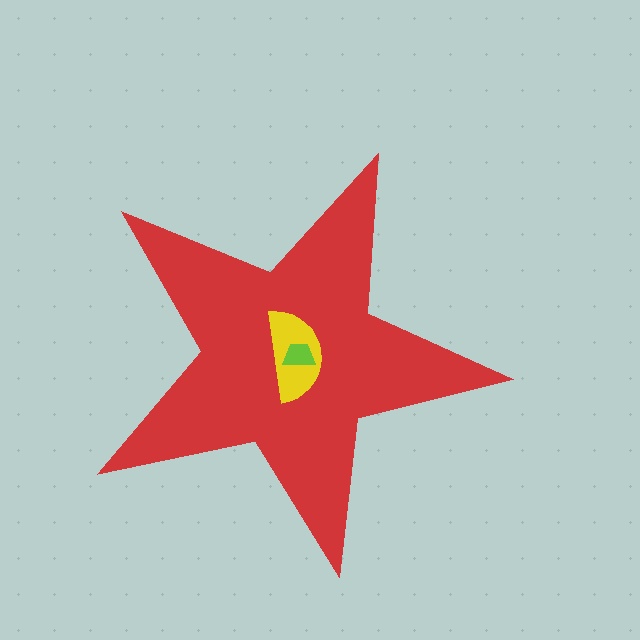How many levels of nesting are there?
3.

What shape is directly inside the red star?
The yellow semicircle.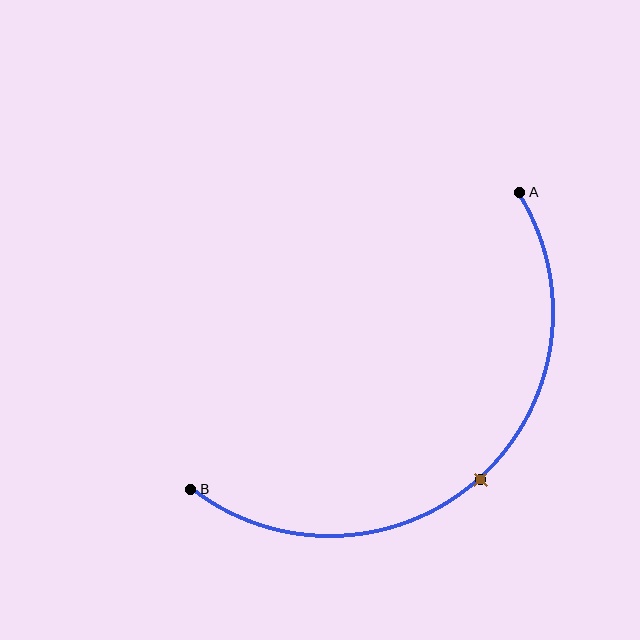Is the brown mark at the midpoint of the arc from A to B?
Yes. The brown mark lies on the arc at equal arc-length from both A and B — it is the arc midpoint.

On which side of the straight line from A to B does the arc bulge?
The arc bulges below and to the right of the straight line connecting A and B.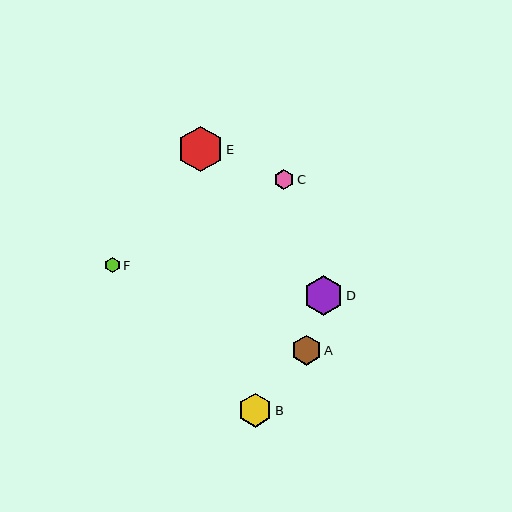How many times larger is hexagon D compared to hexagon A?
Hexagon D is approximately 1.3 times the size of hexagon A.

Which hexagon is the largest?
Hexagon E is the largest with a size of approximately 46 pixels.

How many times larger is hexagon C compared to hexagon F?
Hexagon C is approximately 1.3 times the size of hexagon F.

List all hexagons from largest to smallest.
From largest to smallest: E, D, B, A, C, F.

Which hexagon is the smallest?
Hexagon F is the smallest with a size of approximately 15 pixels.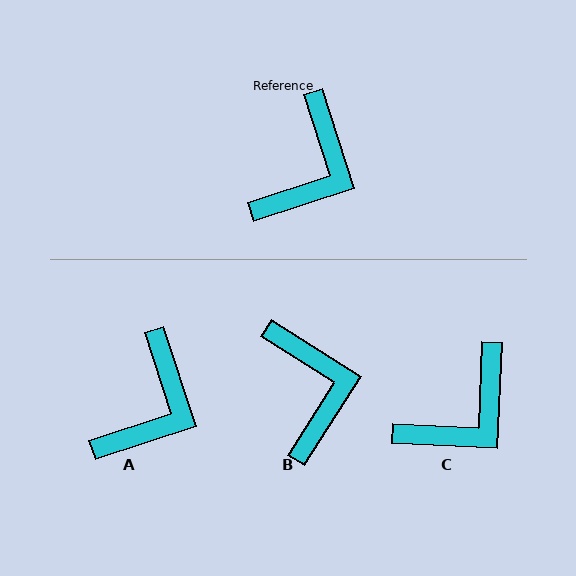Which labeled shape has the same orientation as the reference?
A.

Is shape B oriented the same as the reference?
No, it is off by about 40 degrees.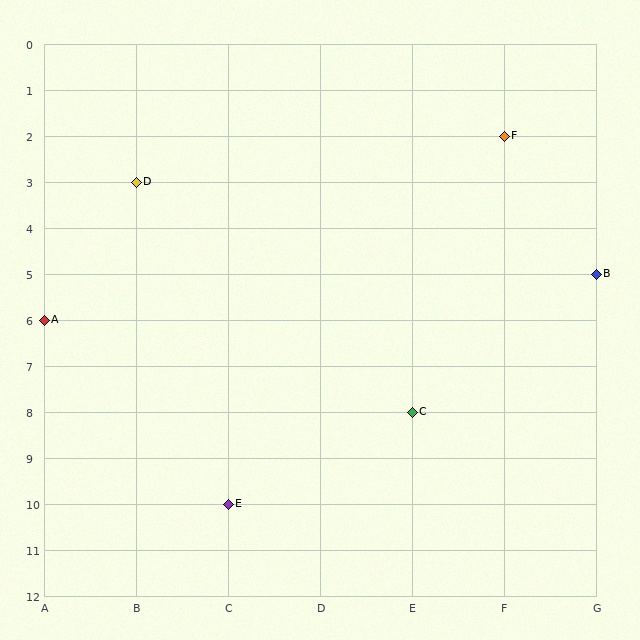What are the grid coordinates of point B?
Point B is at grid coordinates (G, 5).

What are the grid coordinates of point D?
Point D is at grid coordinates (B, 3).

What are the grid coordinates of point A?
Point A is at grid coordinates (A, 6).